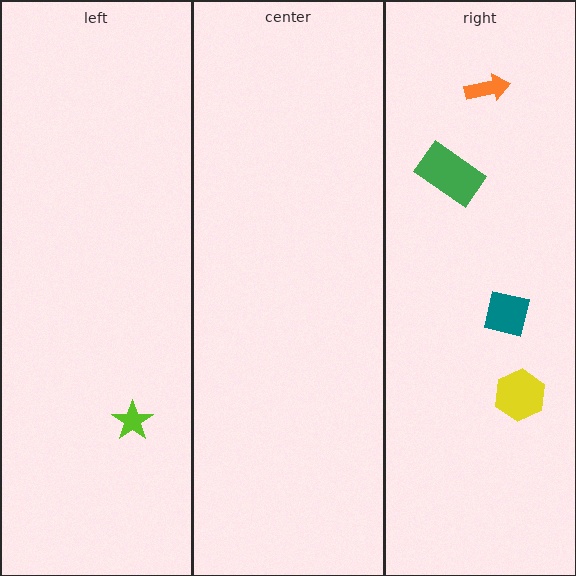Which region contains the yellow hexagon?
The right region.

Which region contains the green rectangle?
The right region.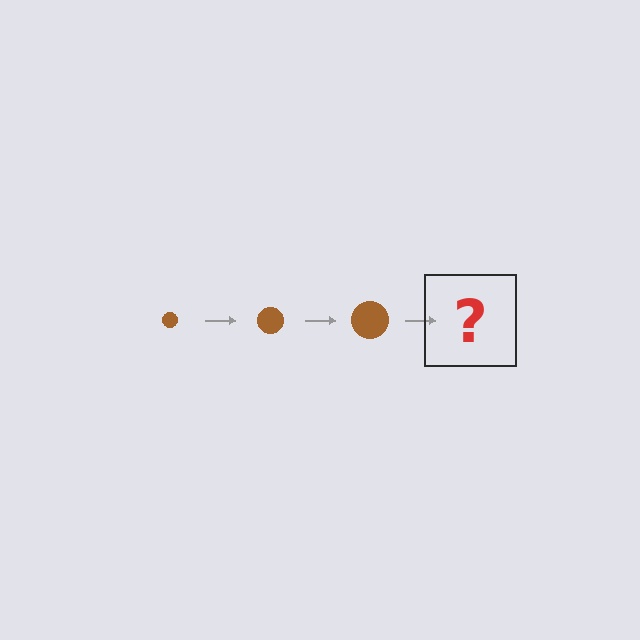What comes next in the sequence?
The next element should be a brown circle, larger than the previous one.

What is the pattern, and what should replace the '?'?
The pattern is that the circle gets progressively larger each step. The '?' should be a brown circle, larger than the previous one.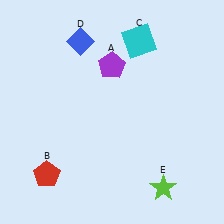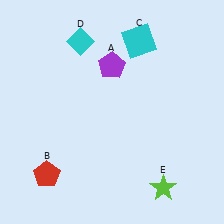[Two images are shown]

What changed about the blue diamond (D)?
In Image 1, D is blue. In Image 2, it changed to cyan.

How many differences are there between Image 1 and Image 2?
There is 1 difference between the two images.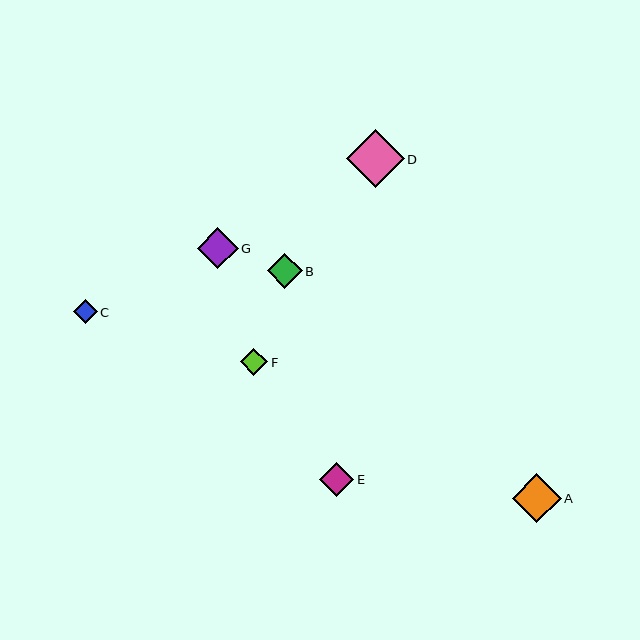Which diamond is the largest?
Diamond D is the largest with a size of approximately 58 pixels.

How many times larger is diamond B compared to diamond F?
Diamond B is approximately 1.3 times the size of diamond F.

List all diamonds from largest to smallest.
From largest to smallest: D, A, G, B, E, F, C.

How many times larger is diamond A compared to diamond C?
Diamond A is approximately 2.1 times the size of diamond C.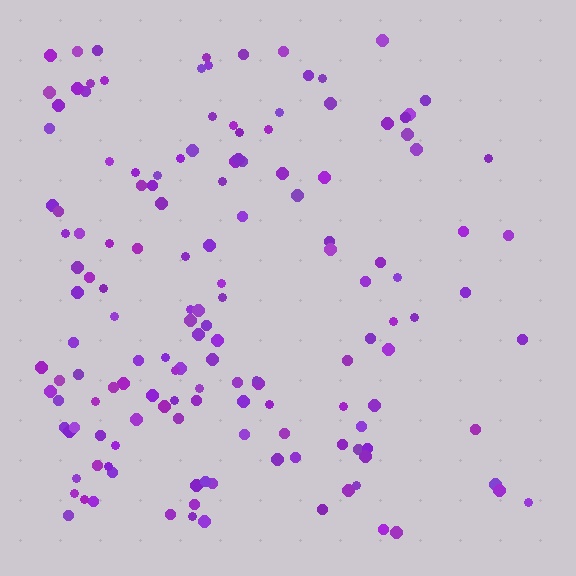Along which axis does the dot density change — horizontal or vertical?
Horizontal.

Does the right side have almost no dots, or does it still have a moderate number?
Still a moderate number, just noticeably fewer than the left.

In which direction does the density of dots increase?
From right to left, with the left side densest.